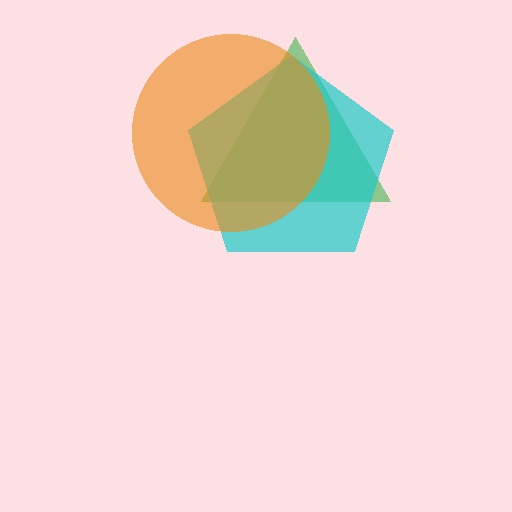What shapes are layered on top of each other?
The layered shapes are: a green triangle, a cyan pentagon, an orange circle.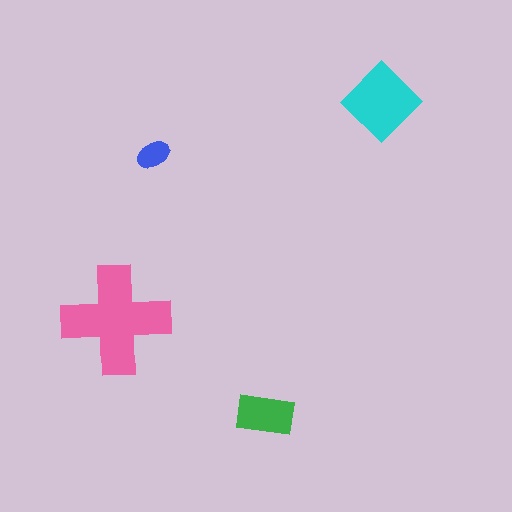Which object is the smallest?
The blue ellipse.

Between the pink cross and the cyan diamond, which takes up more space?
The pink cross.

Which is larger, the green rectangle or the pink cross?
The pink cross.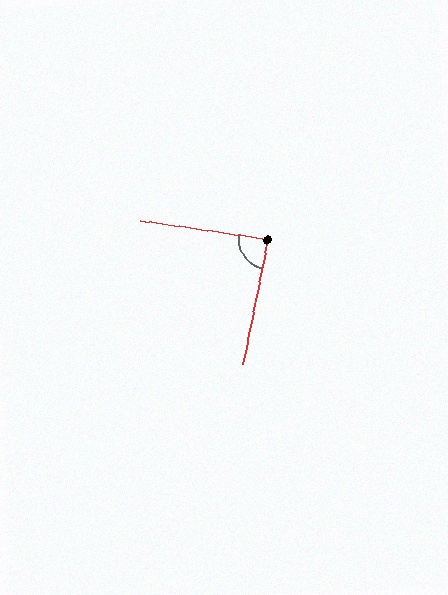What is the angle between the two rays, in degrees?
Approximately 88 degrees.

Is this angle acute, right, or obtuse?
It is approximately a right angle.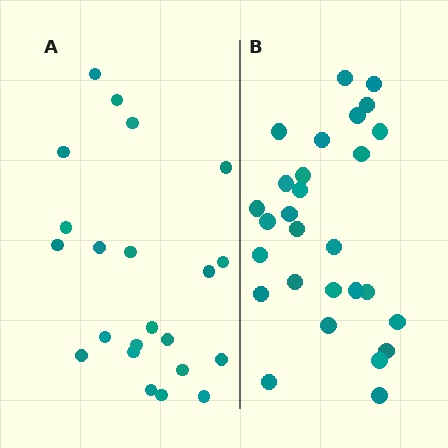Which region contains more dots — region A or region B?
Region B (the right region) has more dots.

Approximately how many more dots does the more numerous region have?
Region B has about 6 more dots than region A.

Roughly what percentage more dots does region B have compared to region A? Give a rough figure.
About 25% more.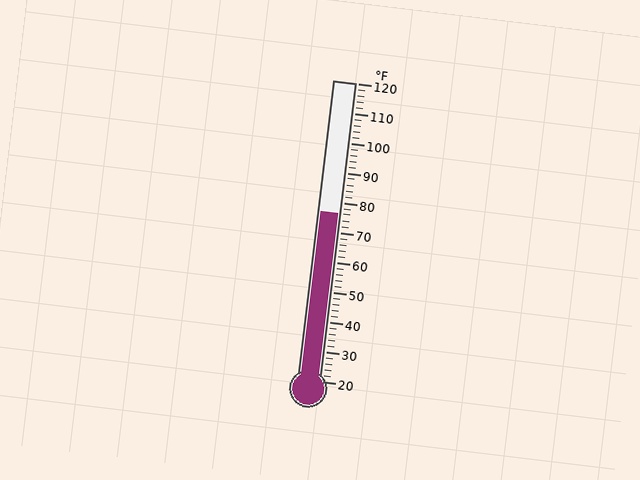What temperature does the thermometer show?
The thermometer shows approximately 76°F.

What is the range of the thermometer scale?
The thermometer scale ranges from 20°F to 120°F.